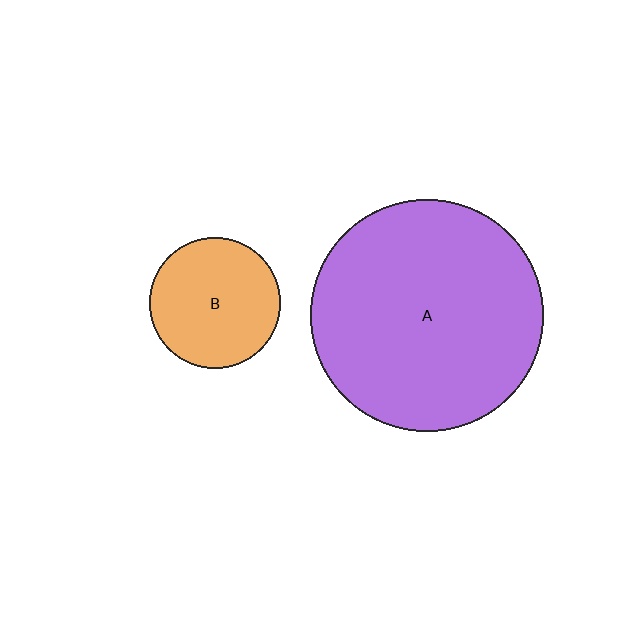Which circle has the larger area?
Circle A (purple).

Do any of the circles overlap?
No, none of the circles overlap.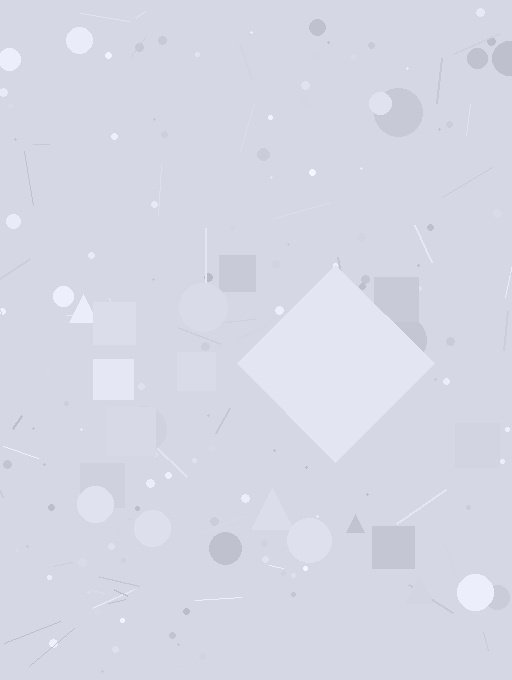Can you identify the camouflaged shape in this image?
The camouflaged shape is a diamond.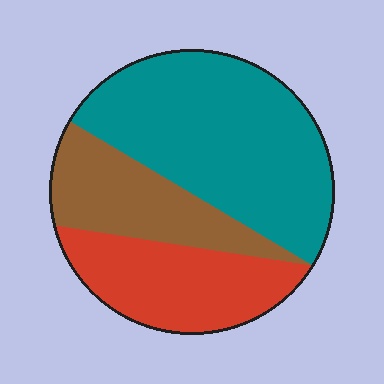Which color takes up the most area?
Teal, at roughly 50%.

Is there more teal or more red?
Teal.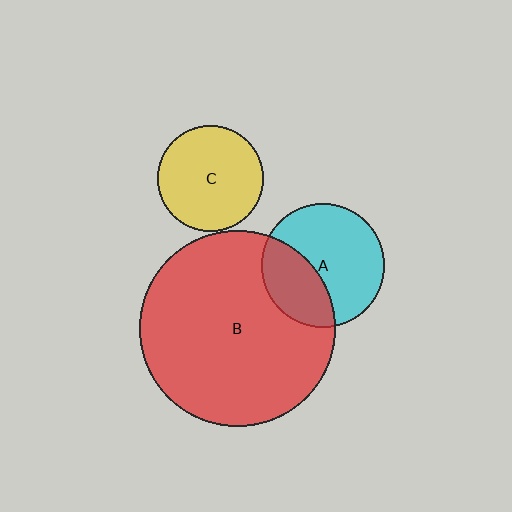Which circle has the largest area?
Circle B (red).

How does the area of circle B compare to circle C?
Approximately 3.4 times.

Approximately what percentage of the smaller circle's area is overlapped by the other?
Approximately 35%.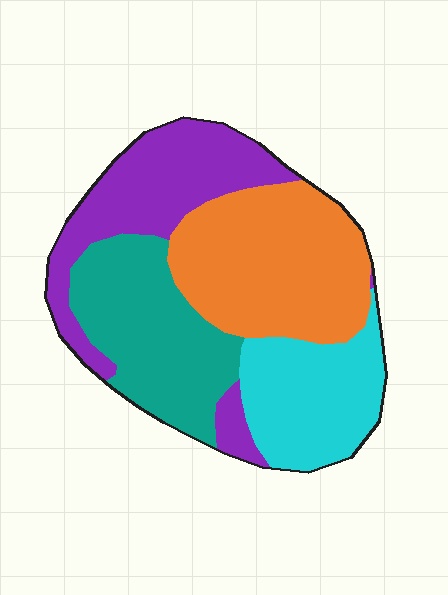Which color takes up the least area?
Cyan, at roughly 20%.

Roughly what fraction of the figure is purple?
Purple takes up about one quarter (1/4) of the figure.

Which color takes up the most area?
Orange, at roughly 30%.